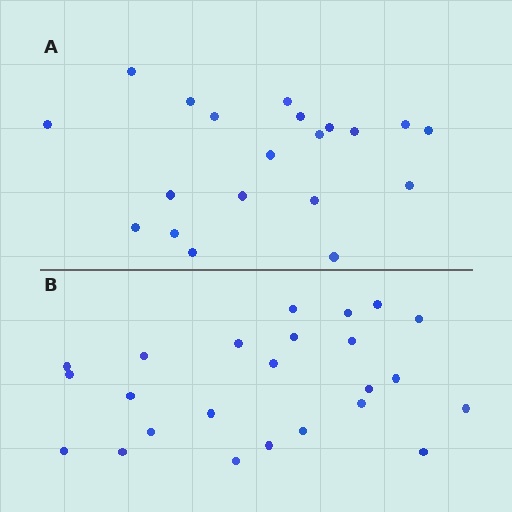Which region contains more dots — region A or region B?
Region B (the bottom region) has more dots.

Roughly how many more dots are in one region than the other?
Region B has about 4 more dots than region A.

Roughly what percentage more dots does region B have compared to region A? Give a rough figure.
About 20% more.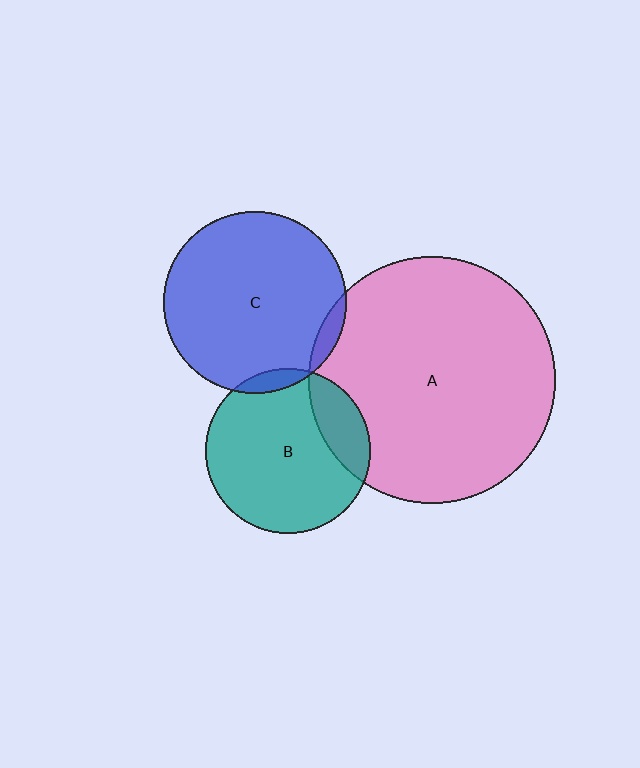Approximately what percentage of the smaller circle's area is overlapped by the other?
Approximately 20%.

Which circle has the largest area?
Circle A (pink).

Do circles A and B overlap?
Yes.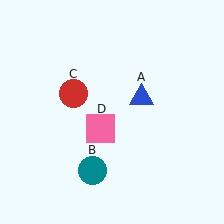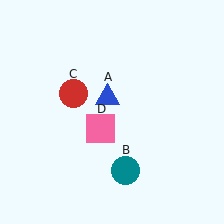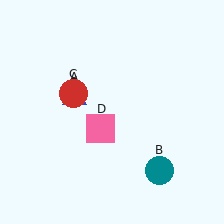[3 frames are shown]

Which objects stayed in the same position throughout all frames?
Red circle (object C) and pink square (object D) remained stationary.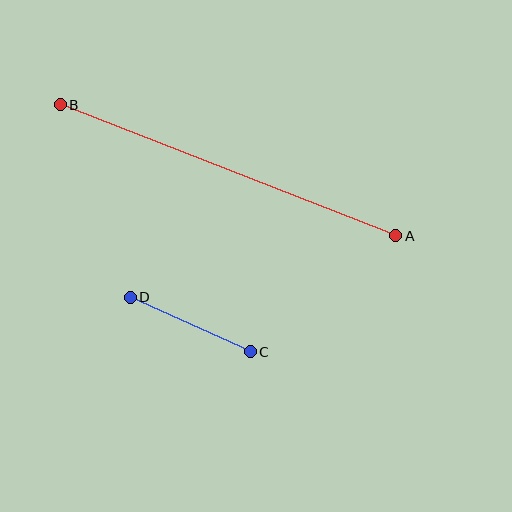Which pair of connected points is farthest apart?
Points A and B are farthest apart.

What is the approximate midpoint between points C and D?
The midpoint is at approximately (190, 325) pixels.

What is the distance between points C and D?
The distance is approximately 132 pixels.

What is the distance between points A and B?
The distance is approximately 360 pixels.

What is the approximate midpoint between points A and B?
The midpoint is at approximately (228, 170) pixels.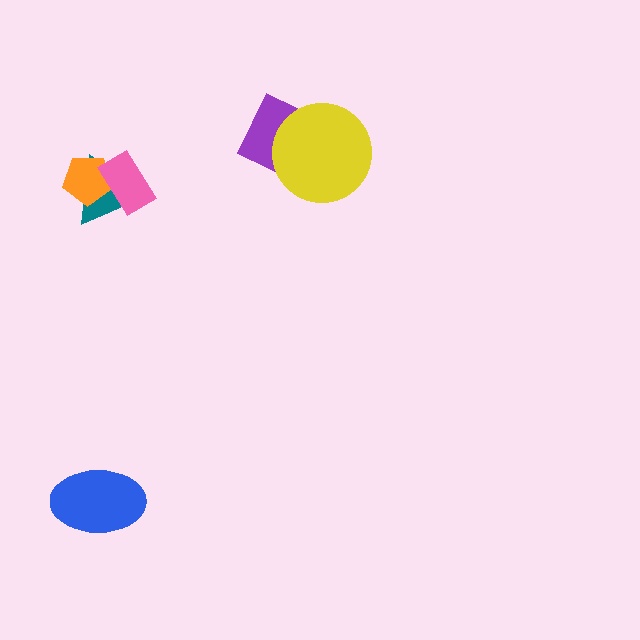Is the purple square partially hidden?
Yes, it is partially covered by another shape.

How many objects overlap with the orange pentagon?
2 objects overlap with the orange pentagon.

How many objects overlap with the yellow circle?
1 object overlaps with the yellow circle.